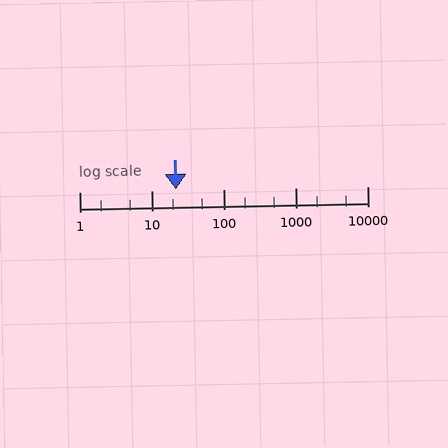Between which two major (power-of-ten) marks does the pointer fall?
The pointer is between 10 and 100.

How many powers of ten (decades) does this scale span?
The scale spans 4 decades, from 1 to 10000.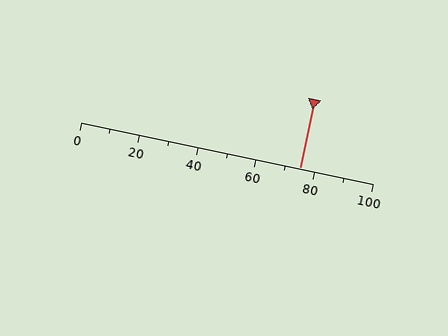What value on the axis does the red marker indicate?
The marker indicates approximately 75.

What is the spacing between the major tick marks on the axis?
The major ticks are spaced 20 apart.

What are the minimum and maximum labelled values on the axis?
The axis runs from 0 to 100.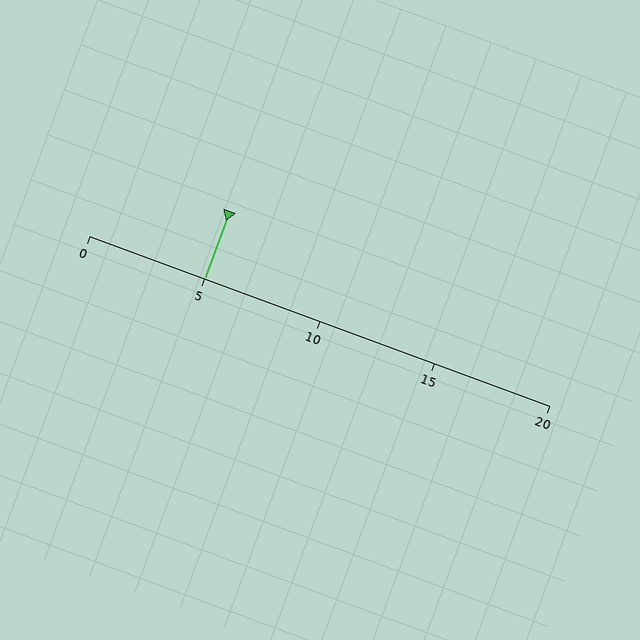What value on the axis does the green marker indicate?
The marker indicates approximately 5.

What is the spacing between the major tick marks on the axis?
The major ticks are spaced 5 apart.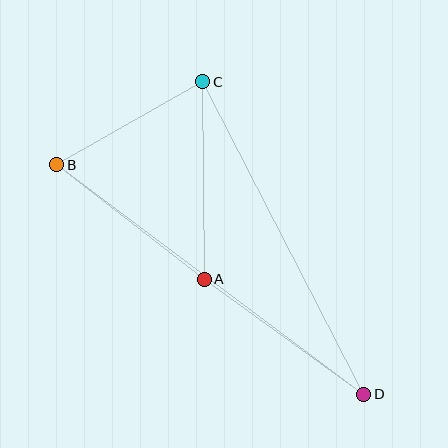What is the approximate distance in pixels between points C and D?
The distance between C and D is approximately 352 pixels.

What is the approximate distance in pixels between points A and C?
The distance between A and C is approximately 198 pixels.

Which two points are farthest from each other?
Points B and D are farthest from each other.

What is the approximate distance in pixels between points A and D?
The distance between A and D is approximately 197 pixels.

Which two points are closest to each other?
Points B and C are closest to each other.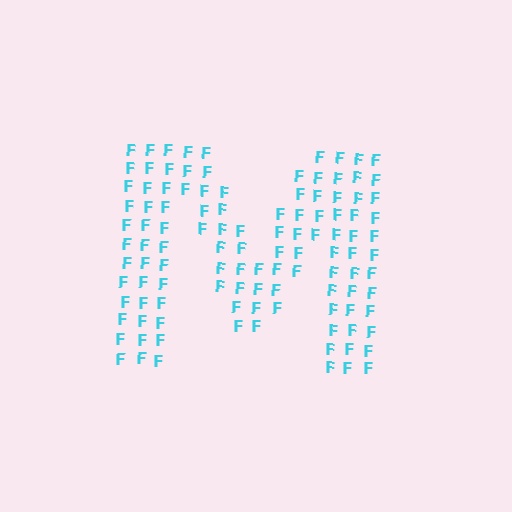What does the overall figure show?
The overall figure shows the letter M.